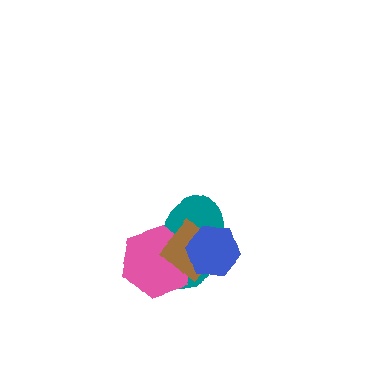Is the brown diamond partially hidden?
Yes, it is partially covered by another shape.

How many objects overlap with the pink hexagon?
3 objects overlap with the pink hexagon.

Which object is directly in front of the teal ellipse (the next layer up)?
The pink hexagon is directly in front of the teal ellipse.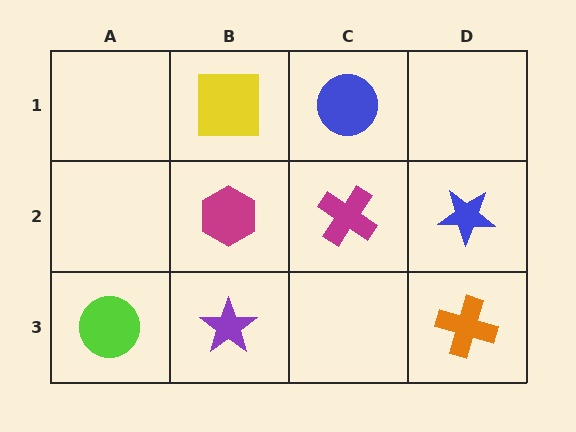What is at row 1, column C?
A blue circle.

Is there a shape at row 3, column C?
No, that cell is empty.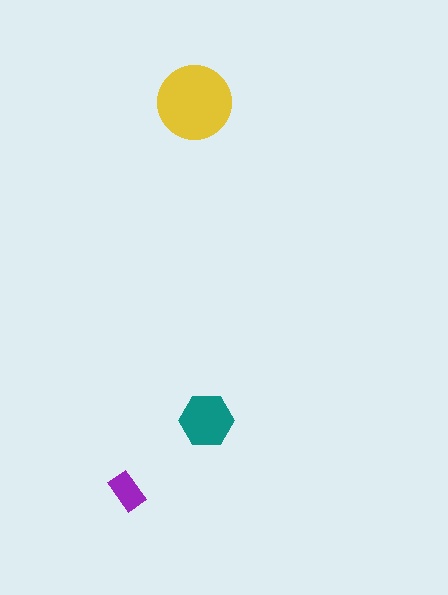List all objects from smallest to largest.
The purple rectangle, the teal hexagon, the yellow circle.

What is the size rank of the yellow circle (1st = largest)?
1st.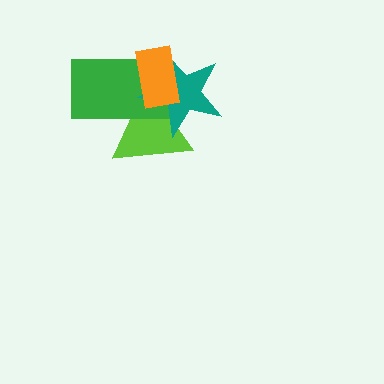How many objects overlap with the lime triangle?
3 objects overlap with the lime triangle.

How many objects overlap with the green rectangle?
3 objects overlap with the green rectangle.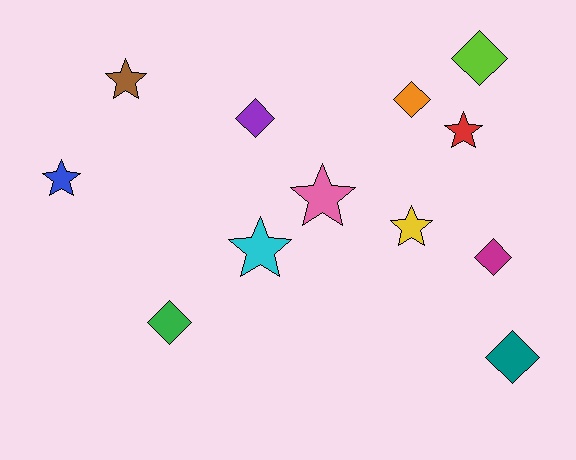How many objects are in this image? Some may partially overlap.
There are 12 objects.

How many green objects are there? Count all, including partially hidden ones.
There is 1 green object.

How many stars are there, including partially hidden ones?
There are 6 stars.